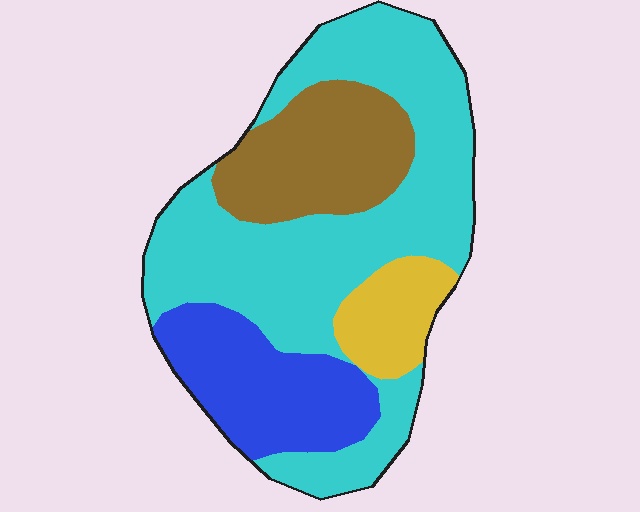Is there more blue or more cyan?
Cyan.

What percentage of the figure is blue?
Blue covers 19% of the figure.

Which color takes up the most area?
Cyan, at roughly 55%.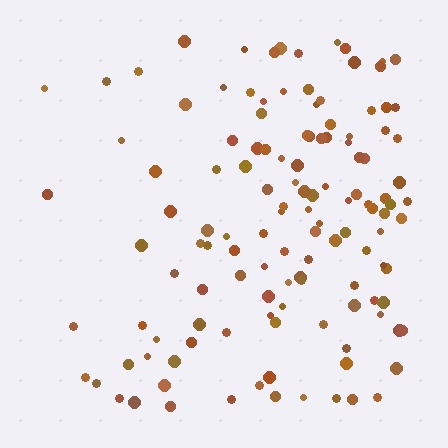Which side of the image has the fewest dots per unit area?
The left.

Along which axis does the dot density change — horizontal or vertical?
Horizontal.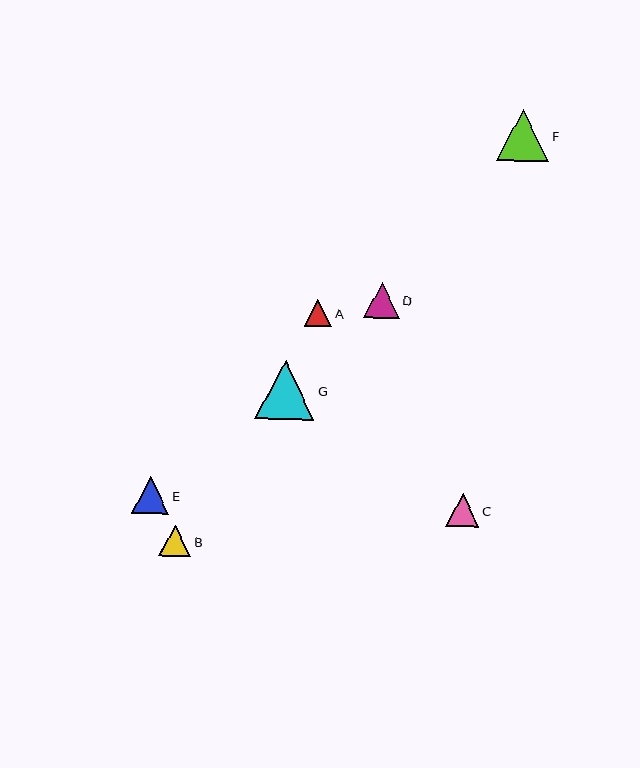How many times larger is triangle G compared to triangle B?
Triangle G is approximately 1.9 times the size of triangle B.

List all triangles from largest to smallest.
From largest to smallest: G, F, E, D, C, B, A.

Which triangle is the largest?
Triangle G is the largest with a size of approximately 59 pixels.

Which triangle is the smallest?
Triangle A is the smallest with a size of approximately 28 pixels.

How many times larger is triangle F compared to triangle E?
Triangle F is approximately 1.4 times the size of triangle E.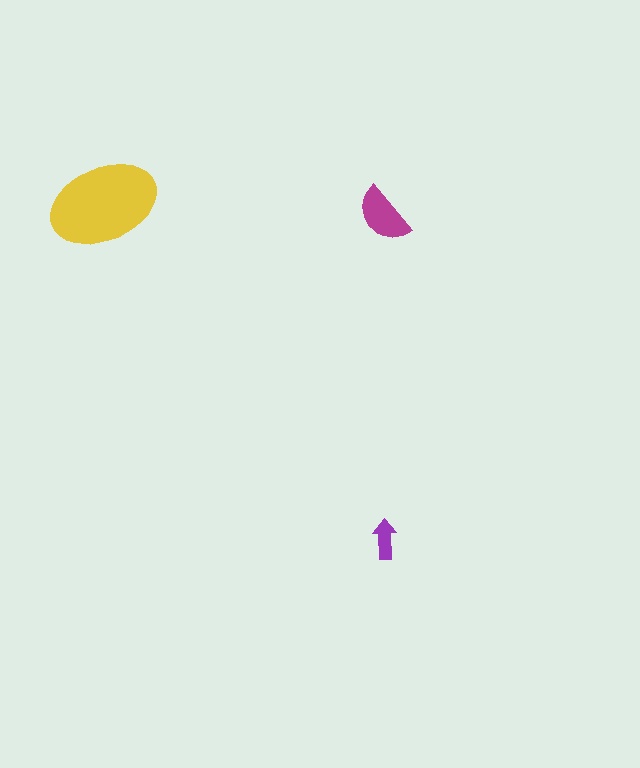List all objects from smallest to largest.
The purple arrow, the magenta semicircle, the yellow ellipse.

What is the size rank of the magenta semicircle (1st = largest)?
2nd.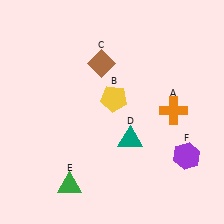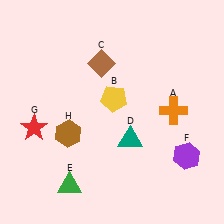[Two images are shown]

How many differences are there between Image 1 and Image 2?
There are 2 differences between the two images.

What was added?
A red star (G), a brown hexagon (H) were added in Image 2.